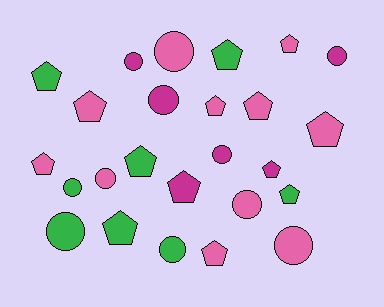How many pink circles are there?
There are 4 pink circles.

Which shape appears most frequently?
Pentagon, with 14 objects.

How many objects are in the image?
There are 25 objects.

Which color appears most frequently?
Pink, with 11 objects.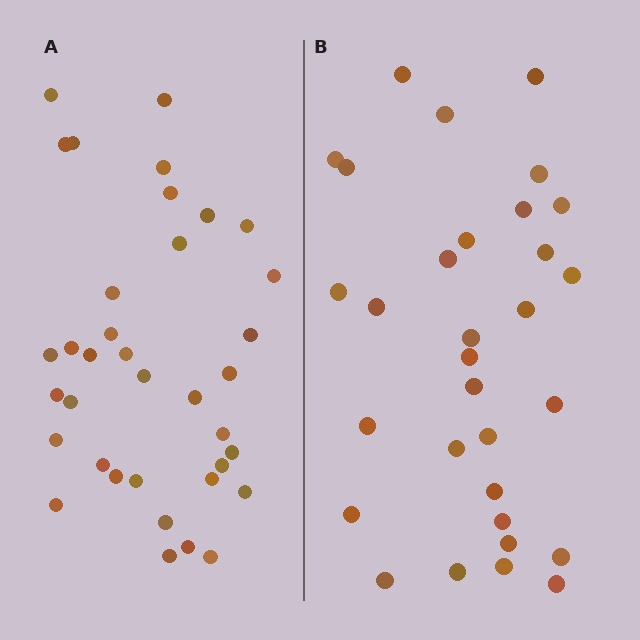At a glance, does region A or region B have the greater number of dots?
Region A (the left region) has more dots.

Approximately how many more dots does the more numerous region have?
Region A has about 5 more dots than region B.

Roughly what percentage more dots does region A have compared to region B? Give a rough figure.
About 15% more.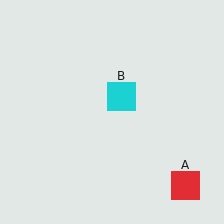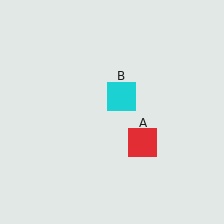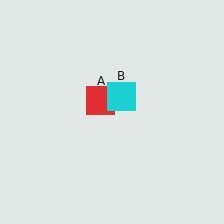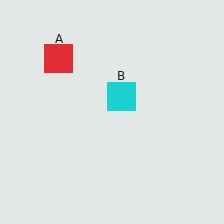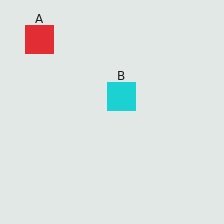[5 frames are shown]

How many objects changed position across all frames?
1 object changed position: red square (object A).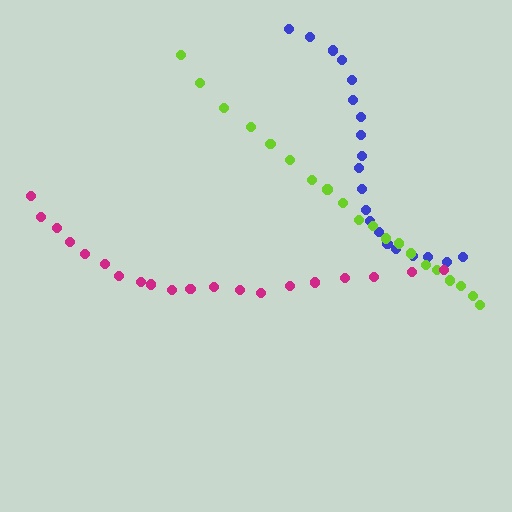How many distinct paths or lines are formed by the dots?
There are 3 distinct paths.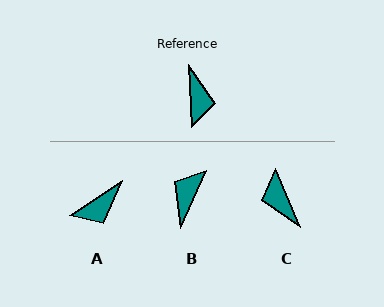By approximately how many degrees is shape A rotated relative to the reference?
Approximately 59 degrees clockwise.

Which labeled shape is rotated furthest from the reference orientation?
C, about 159 degrees away.